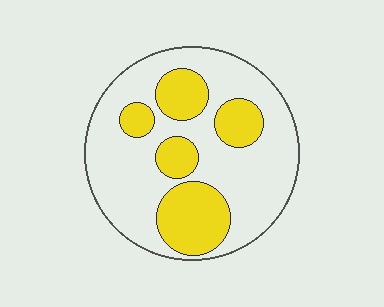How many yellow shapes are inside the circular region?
5.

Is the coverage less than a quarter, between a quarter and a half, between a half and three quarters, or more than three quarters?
Between a quarter and a half.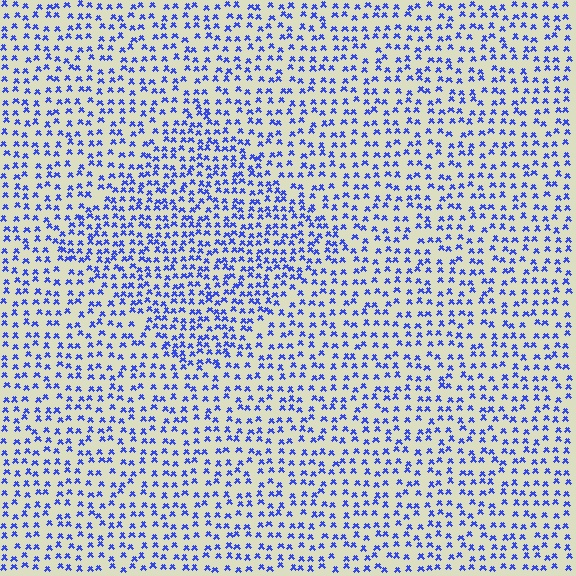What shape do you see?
I see a diamond.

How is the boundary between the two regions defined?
The boundary is defined by a change in element density (approximately 1.6x ratio). All elements are the same color, size, and shape.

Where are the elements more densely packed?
The elements are more densely packed inside the diamond boundary.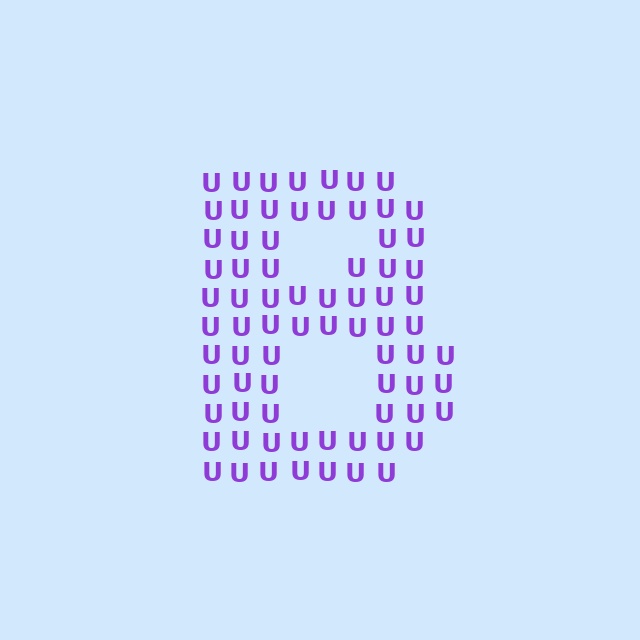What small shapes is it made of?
It is made of small letter U's.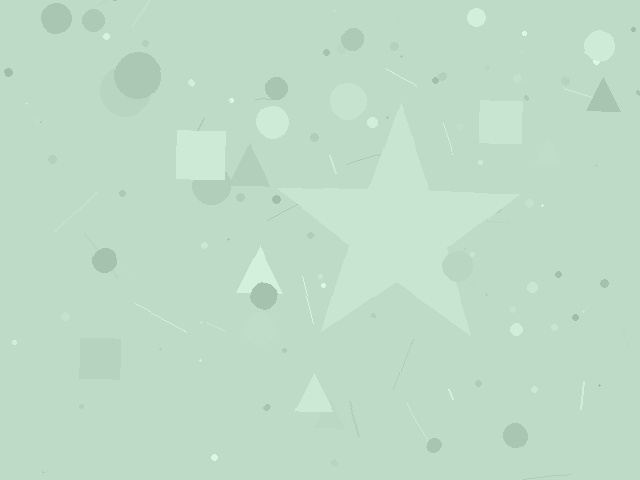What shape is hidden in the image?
A star is hidden in the image.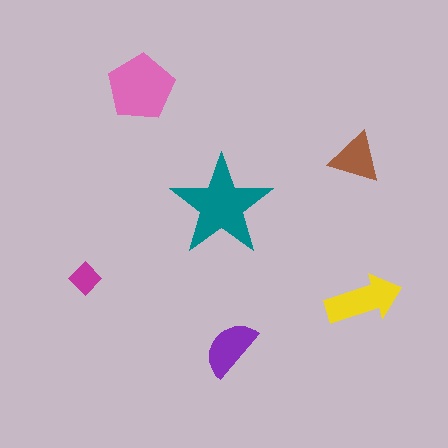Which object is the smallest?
The magenta diamond.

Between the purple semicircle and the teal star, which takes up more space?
The teal star.